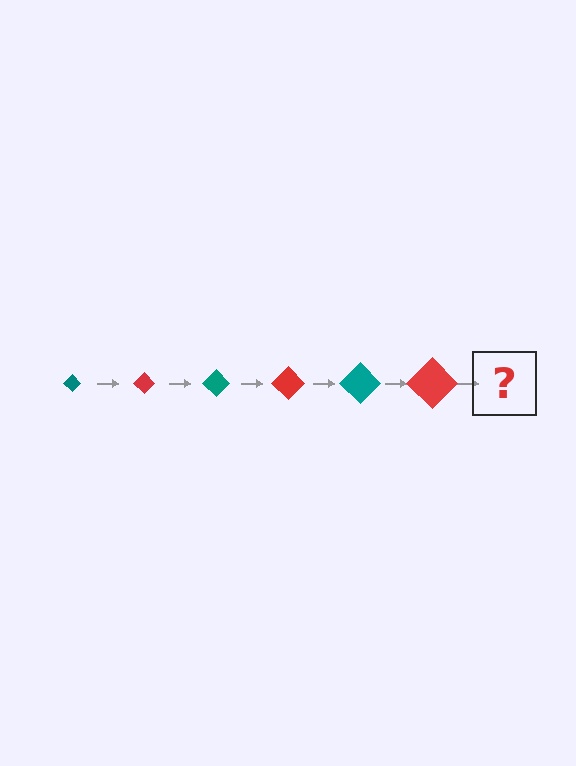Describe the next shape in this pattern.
It should be a teal diamond, larger than the previous one.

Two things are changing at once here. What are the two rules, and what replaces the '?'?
The two rules are that the diamond grows larger each step and the color cycles through teal and red. The '?' should be a teal diamond, larger than the previous one.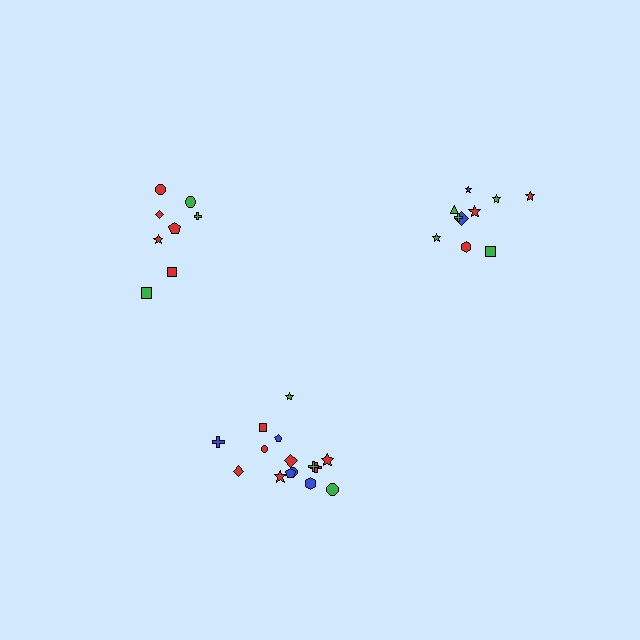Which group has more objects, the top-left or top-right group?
The top-right group.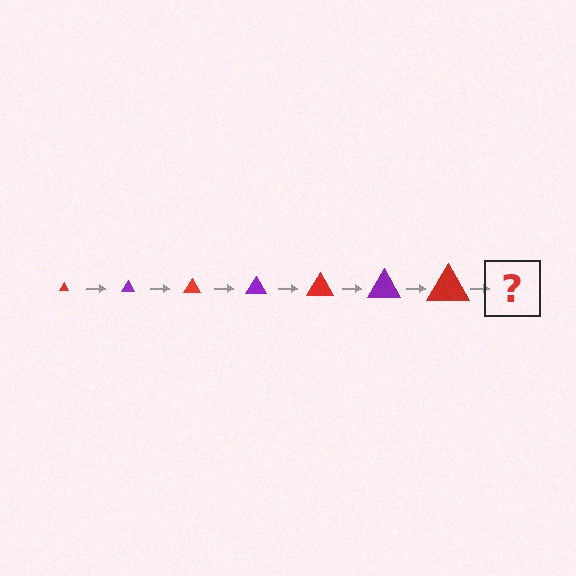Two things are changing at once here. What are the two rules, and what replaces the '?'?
The two rules are that the triangle grows larger each step and the color cycles through red and purple. The '?' should be a purple triangle, larger than the previous one.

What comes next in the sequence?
The next element should be a purple triangle, larger than the previous one.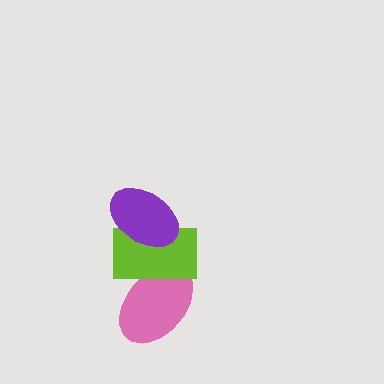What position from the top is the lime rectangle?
The lime rectangle is 2nd from the top.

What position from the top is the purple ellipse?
The purple ellipse is 1st from the top.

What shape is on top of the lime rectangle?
The purple ellipse is on top of the lime rectangle.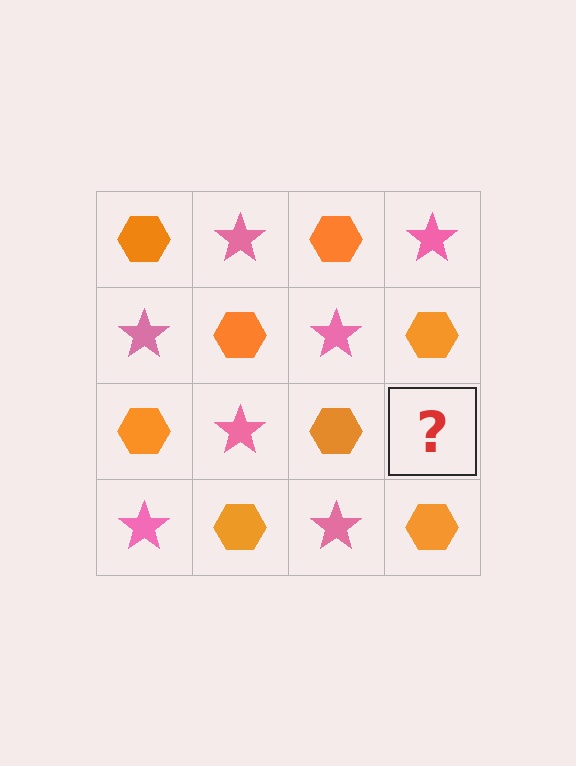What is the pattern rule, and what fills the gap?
The rule is that it alternates orange hexagon and pink star in a checkerboard pattern. The gap should be filled with a pink star.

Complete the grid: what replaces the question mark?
The question mark should be replaced with a pink star.